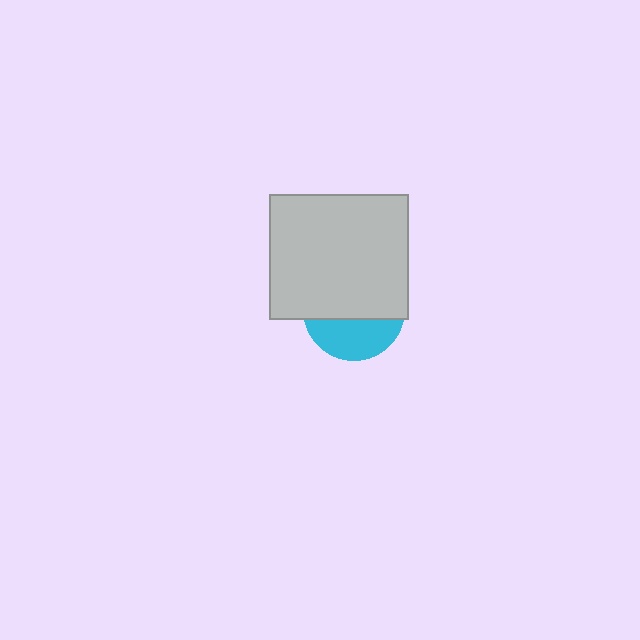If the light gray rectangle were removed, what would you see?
You would see the complete cyan circle.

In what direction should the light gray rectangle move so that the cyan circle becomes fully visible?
The light gray rectangle should move up. That is the shortest direction to clear the overlap and leave the cyan circle fully visible.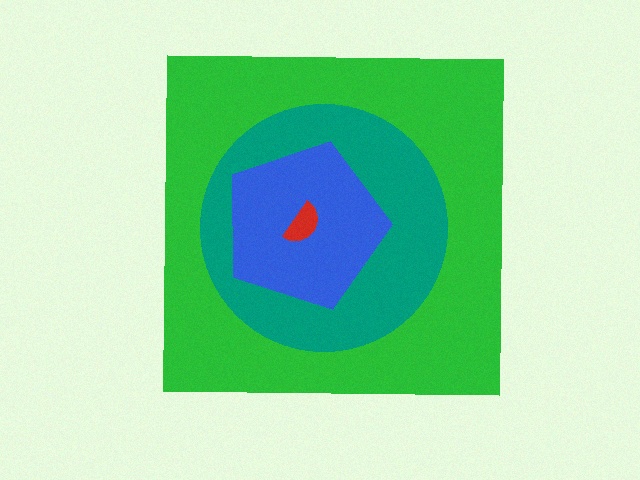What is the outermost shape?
The green square.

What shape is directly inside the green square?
The teal circle.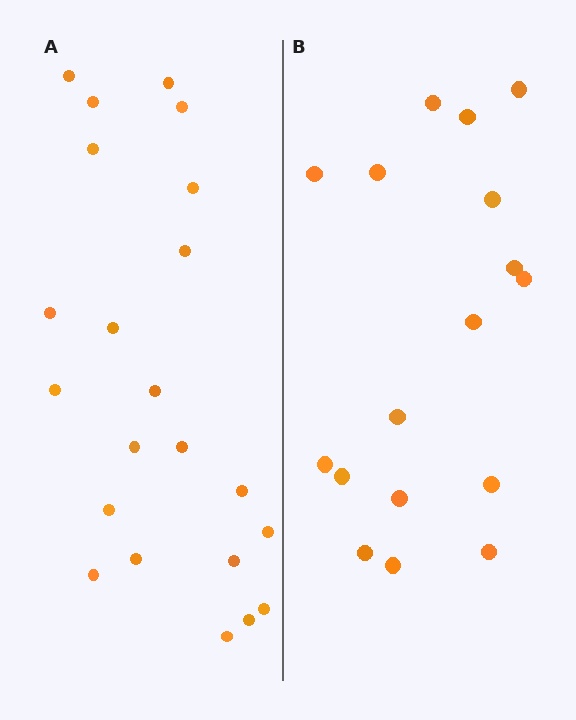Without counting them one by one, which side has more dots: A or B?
Region A (the left region) has more dots.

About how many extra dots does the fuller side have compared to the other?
Region A has about 5 more dots than region B.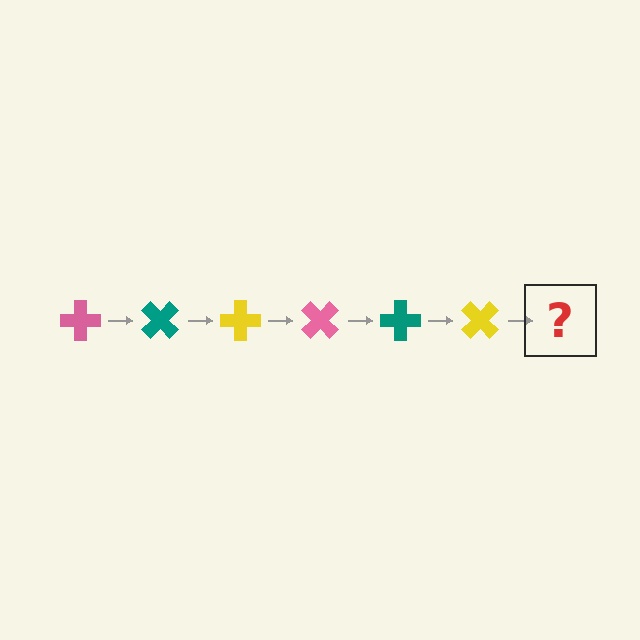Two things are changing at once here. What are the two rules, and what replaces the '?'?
The two rules are that it rotates 45 degrees each step and the color cycles through pink, teal, and yellow. The '?' should be a pink cross, rotated 270 degrees from the start.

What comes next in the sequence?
The next element should be a pink cross, rotated 270 degrees from the start.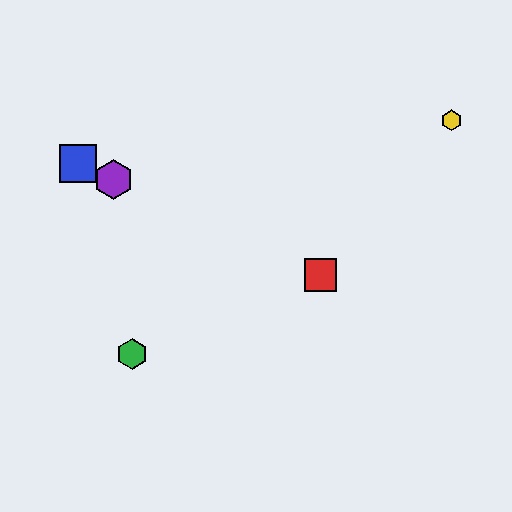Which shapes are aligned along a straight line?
The red square, the blue square, the purple hexagon are aligned along a straight line.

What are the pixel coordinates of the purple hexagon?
The purple hexagon is at (113, 180).